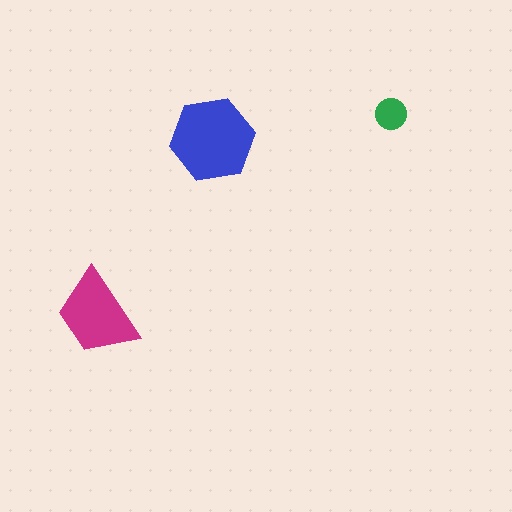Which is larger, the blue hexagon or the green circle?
The blue hexagon.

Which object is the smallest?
The green circle.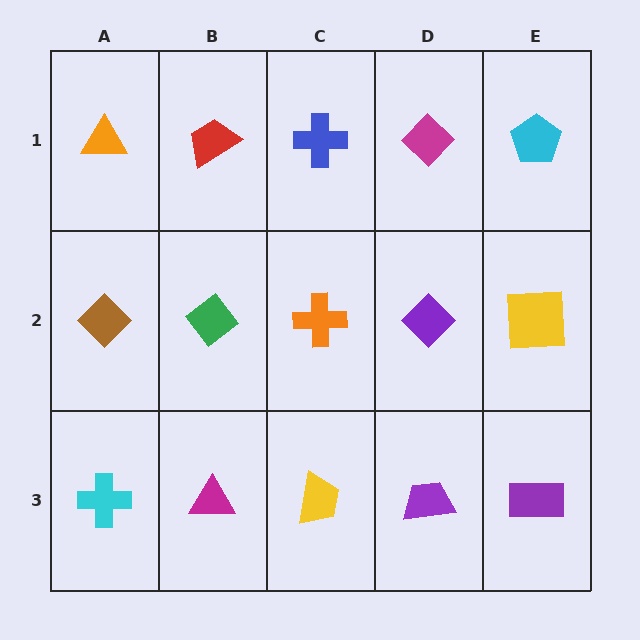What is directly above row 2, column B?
A red trapezoid.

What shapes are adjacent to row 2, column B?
A red trapezoid (row 1, column B), a magenta triangle (row 3, column B), a brown diamond (row 2, column A), an orange cross (row 2, column C).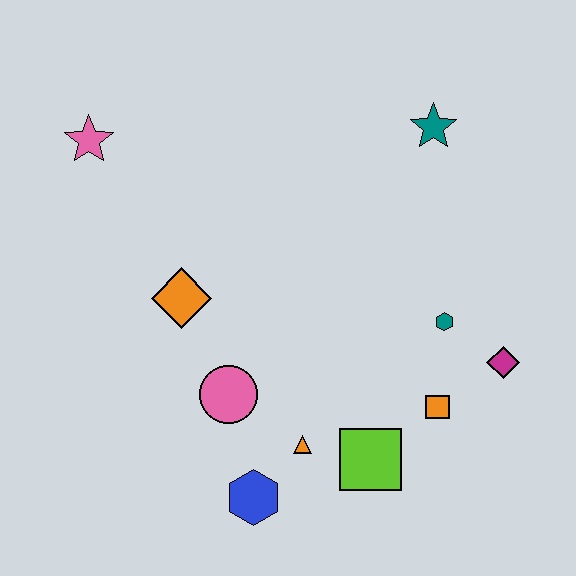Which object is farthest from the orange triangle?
The pink star is farthest from the orange triangle.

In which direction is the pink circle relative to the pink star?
The pink circle is below the pink star.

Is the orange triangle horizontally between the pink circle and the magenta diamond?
Yes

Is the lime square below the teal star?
Yes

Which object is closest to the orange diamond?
The pink circle is closest to the orange diamond.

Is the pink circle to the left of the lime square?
Yes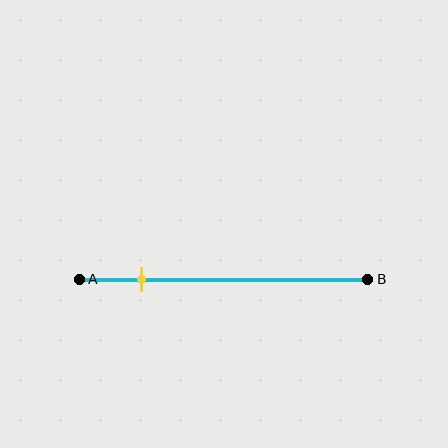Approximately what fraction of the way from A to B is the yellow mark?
The yellow mark is approximately 20% of the way from A to B.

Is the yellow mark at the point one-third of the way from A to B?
No, the mark is at about 20% from A, not at the 33% one-third point.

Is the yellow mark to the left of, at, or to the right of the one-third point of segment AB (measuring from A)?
The yellow mark is to the left of the one-third point of segment AB.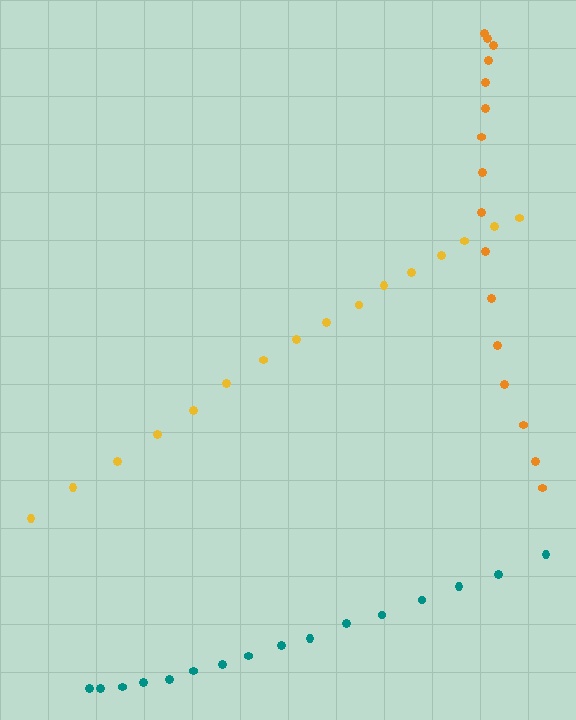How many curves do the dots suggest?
There are 3 distinct paths.